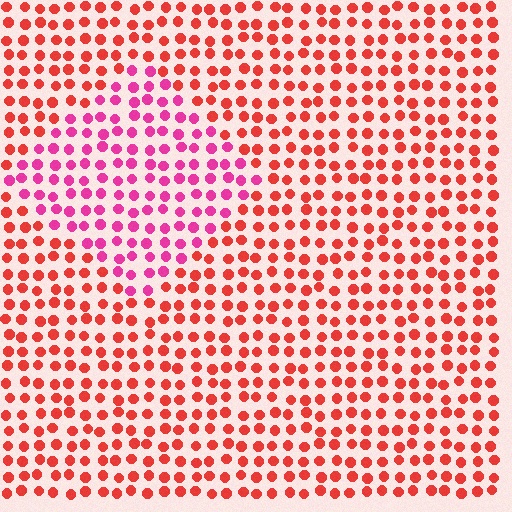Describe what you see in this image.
The image is filled with small red elements in a uniform arrangement. A diamond-shaped region is visible where the elements are tinted to a slightly different hue, forming a subtle color boundary.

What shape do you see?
I see a diamond.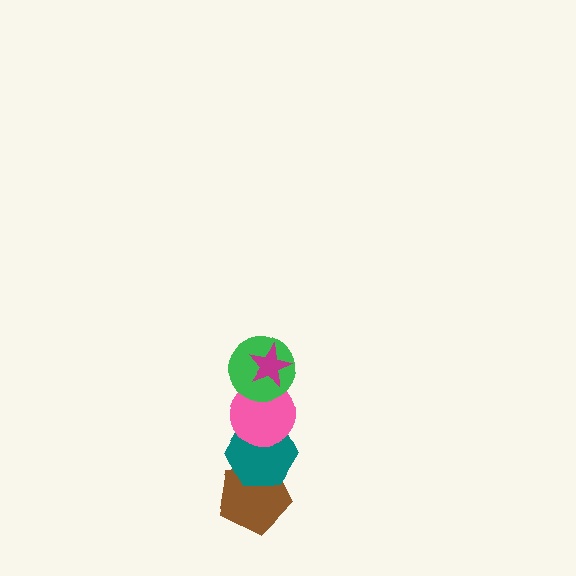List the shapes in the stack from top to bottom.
From top to bottom: the magenta star, the green circle, the pink circle, the teal hexagon, the brown pentagon.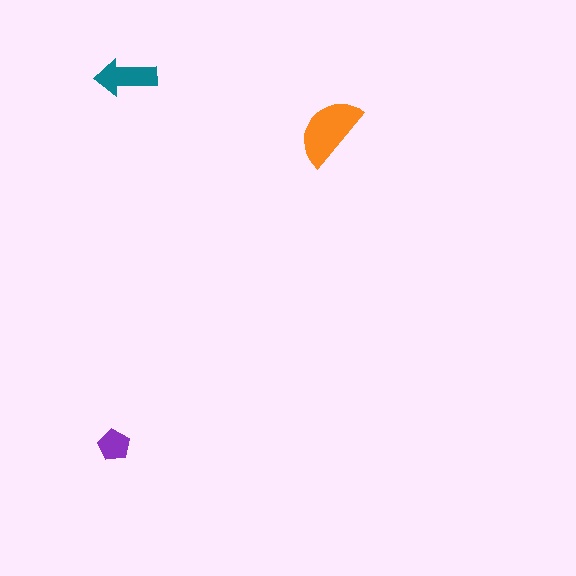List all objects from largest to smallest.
The orange semicircle, the teal arrow, the purple pentagon.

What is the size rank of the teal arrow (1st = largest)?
2nd.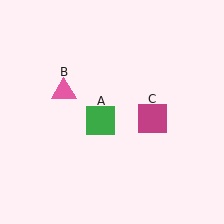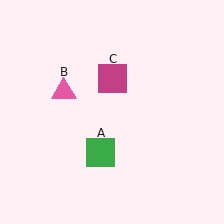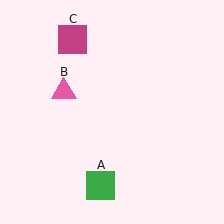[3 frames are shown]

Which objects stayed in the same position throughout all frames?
Pink triangle (object B) remained stationary.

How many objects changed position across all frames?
2 objects changed position: green square (object A), magenta square (object C).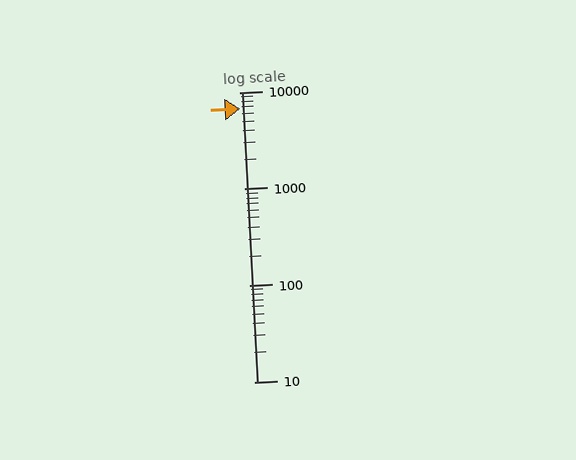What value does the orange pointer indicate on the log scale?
The pointer indicates approximately 6700.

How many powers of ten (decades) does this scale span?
The scale spans 3 decades, from 10 to 10000.